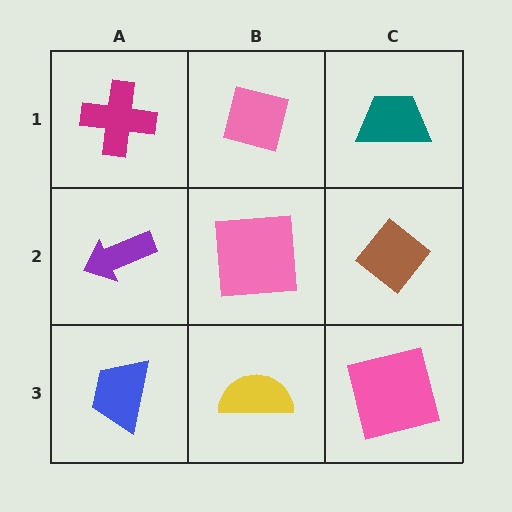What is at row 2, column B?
A pink square.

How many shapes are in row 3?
3 shapes.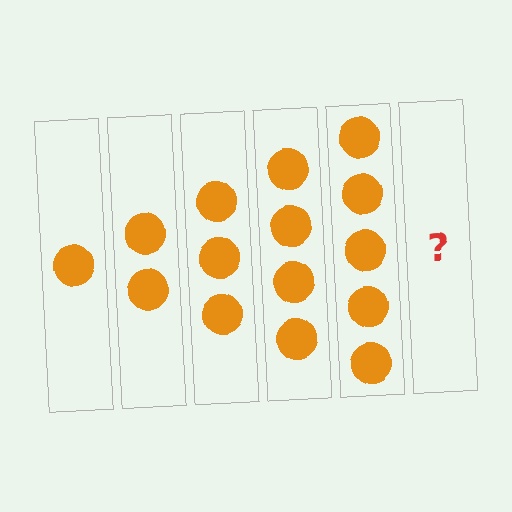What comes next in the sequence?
The next element should be 6 circles.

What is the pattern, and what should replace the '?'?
The pattern is that each step adds one more circle. The '?' should be 6 circles.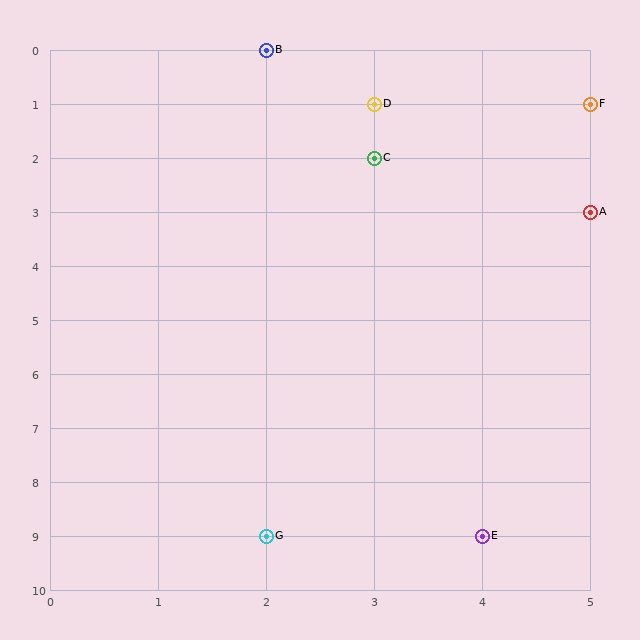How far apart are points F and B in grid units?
Points F and B are 3 columns and 1 row apart (about 3.2 grid units diagonally).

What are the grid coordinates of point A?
Point A is at grid coordinates (5, 3).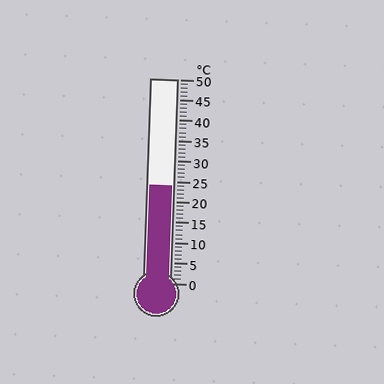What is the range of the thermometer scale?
The thermometer scale ranges from 0°C to 50°C.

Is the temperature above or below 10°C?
The temperature is above 10°C.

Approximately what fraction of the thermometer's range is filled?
The thermometer is filled to approximately 50% of its range.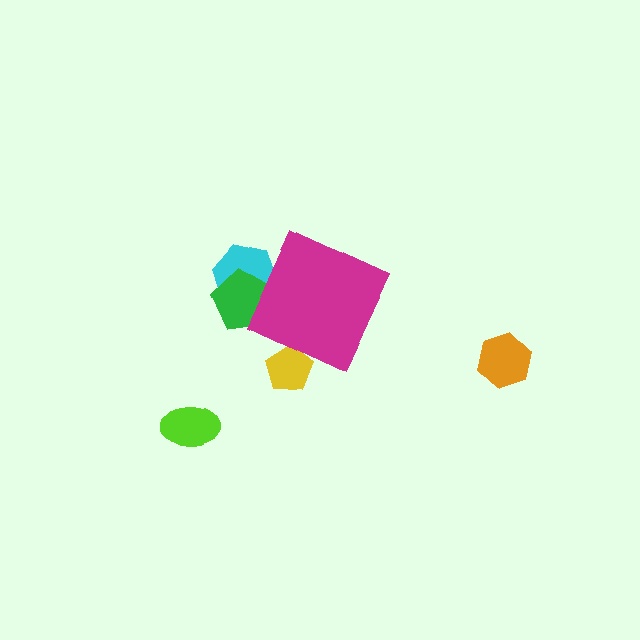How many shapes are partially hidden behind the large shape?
3 shapes are partially hidden.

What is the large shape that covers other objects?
A magenta diamond.